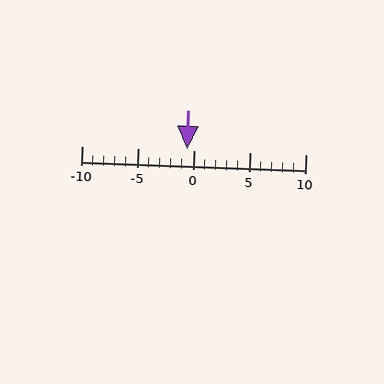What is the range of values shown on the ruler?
The ruler shows values from -10 to 10.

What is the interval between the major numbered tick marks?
The major tick marks are spaced 5 units apart.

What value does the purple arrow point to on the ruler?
The purple arrow points to approximately -1.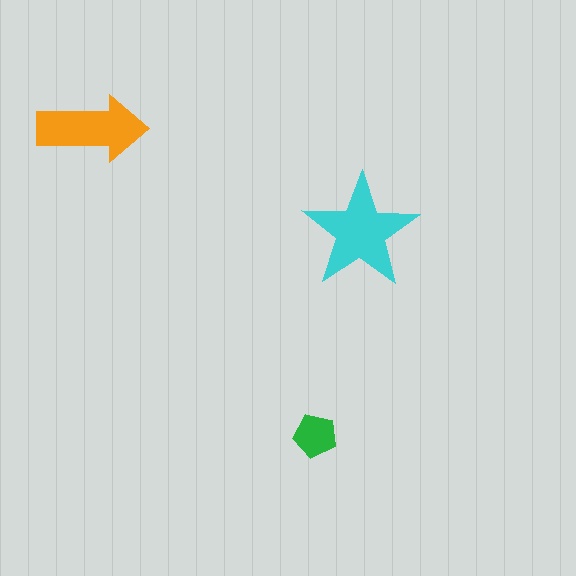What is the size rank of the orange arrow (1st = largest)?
2nd.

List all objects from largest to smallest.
The cyan star, the orange arrow, the green pentagon.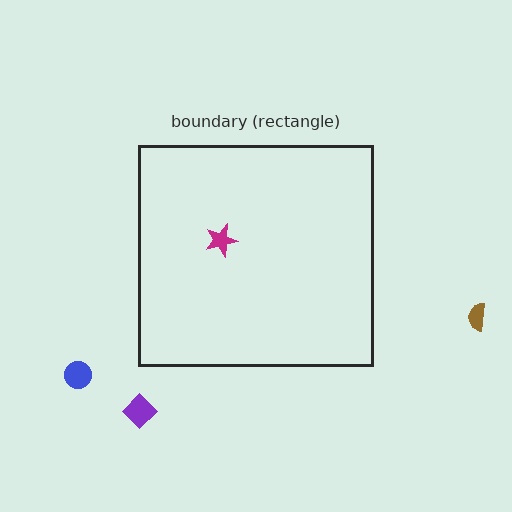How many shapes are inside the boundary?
1 inside, 3 outside.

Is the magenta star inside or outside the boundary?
Inside.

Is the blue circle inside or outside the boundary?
Outside.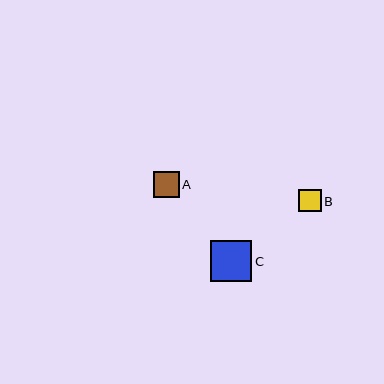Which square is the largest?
Square C is the largest with a size of approximately 41 pixels.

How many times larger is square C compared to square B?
Square C is approximately 1.8 times the size of square B.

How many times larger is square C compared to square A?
Square C is approximately 1.6 times the size of square A.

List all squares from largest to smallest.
From largest to smallest: C, A, B.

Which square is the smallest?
Square B is the smallest with a size of approximately 23 pixels.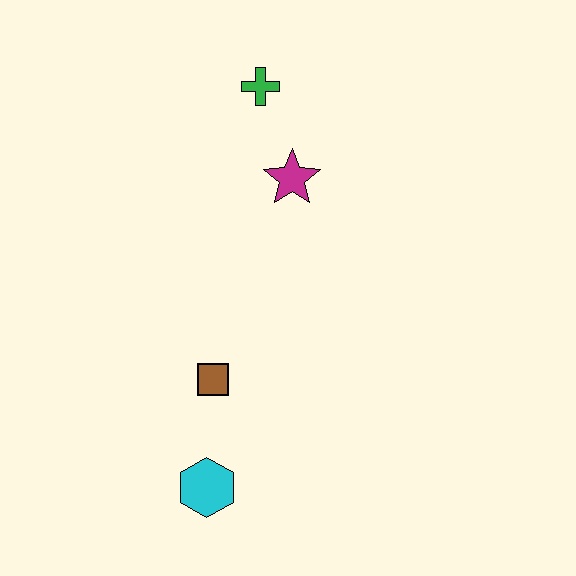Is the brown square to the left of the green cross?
Yes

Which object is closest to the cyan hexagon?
The brown square is closest to the cyan hexagon.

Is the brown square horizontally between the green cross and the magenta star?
No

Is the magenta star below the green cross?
Yes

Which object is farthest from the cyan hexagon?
The green cross is farthest from the cyan hexagon.